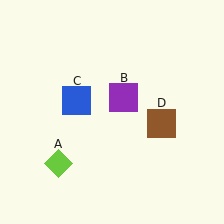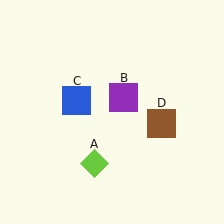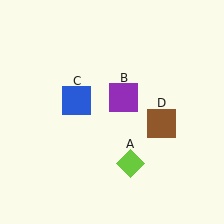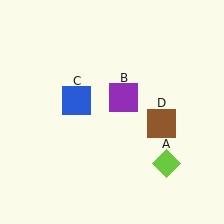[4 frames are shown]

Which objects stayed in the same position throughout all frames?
Purple square (object B) and blue square (object C) and brown square (object D) remained stationary.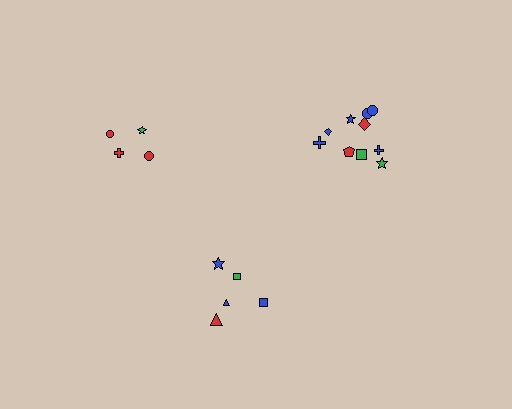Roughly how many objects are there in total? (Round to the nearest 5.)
Roughly 20 objects in total.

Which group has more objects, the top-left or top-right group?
The top-right group.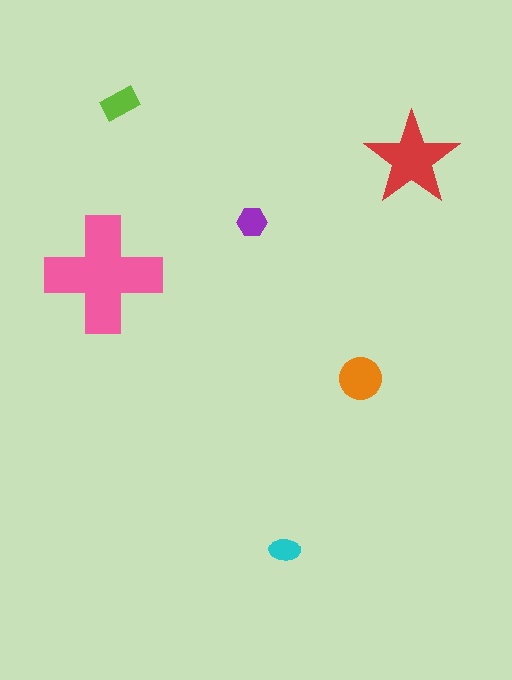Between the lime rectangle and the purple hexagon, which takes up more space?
The lime rectangle.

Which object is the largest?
The pink cross.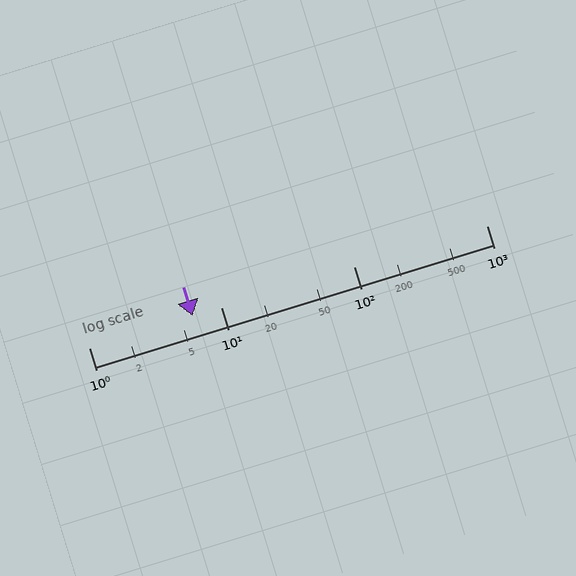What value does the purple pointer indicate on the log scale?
The pointer indicates approximately 6.1.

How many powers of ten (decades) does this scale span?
The scale spans 3 decades, from 1 to 1000.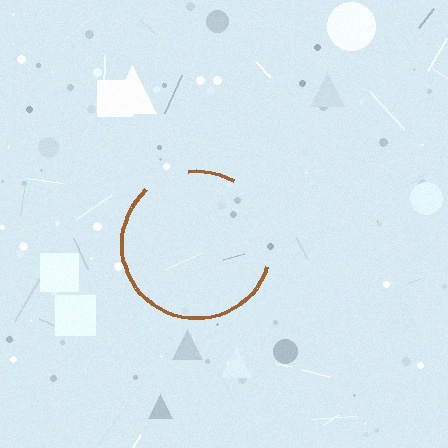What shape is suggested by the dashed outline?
The dashed outline suggests a circle.